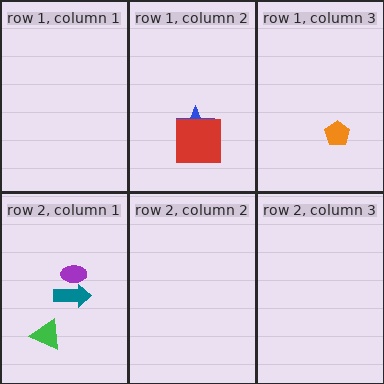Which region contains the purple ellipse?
The row 2, column 1 region.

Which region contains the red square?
The row 1, column 2 region.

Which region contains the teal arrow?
The row 2, column 1 region.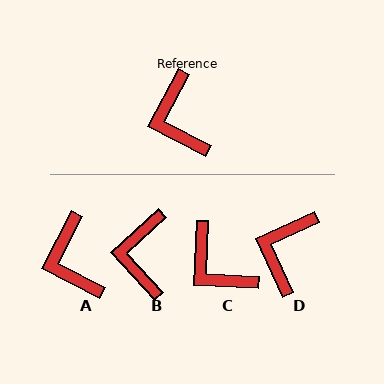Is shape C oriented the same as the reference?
No, it is off by about 25 degrees.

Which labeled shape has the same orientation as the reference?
A.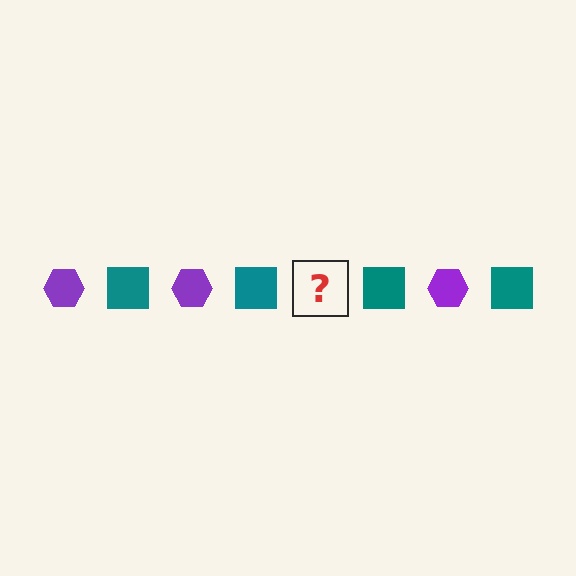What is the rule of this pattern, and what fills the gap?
The rule is that the pattern alternates between purple hexagon and teal square. The gap should be filled with a purple hexagon.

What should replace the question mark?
The question mark should be replaced with a purple hexagon.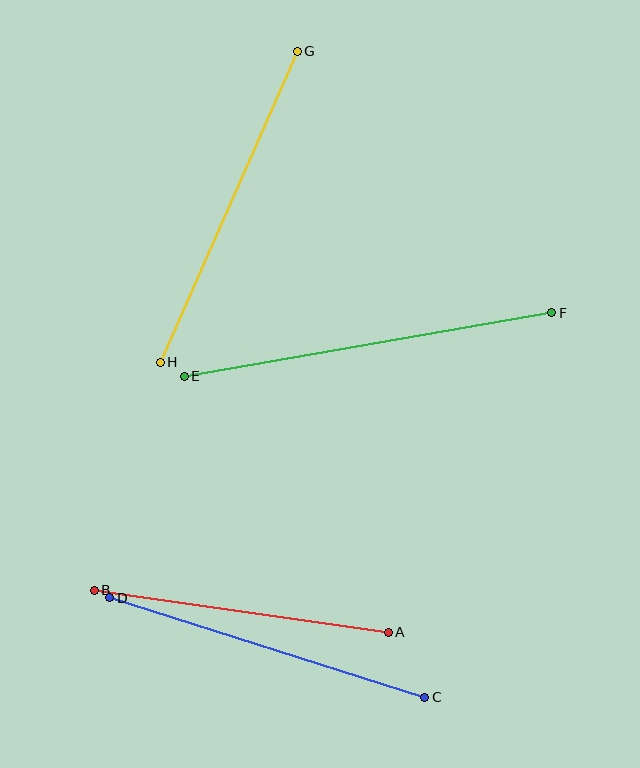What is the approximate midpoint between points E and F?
The midpoint is at approximately (368, 345) pixels.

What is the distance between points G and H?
The distance is approximately 340 pixels.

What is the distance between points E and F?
The distance is approximately 373 pixels.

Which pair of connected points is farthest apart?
Points E and F are farthest apart.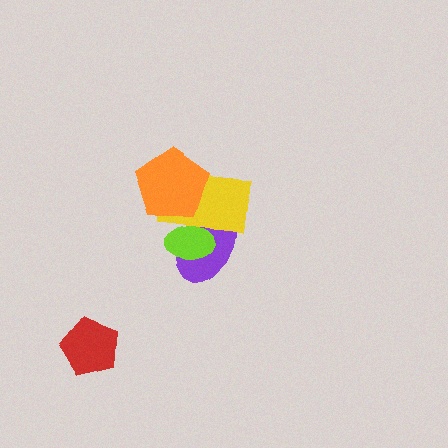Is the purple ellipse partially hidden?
Yes, it is partially covered by another shape.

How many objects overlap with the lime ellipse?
2 objects overlap with the lime ellipse.